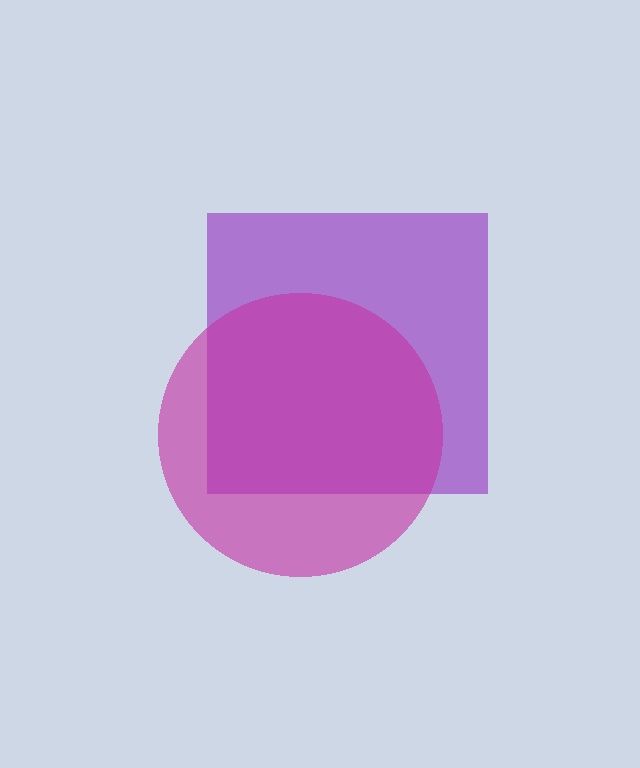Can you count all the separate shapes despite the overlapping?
Yes, there are 2 separate shapes.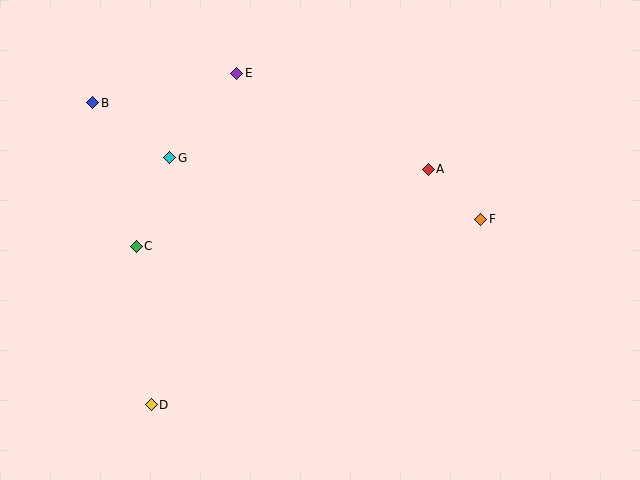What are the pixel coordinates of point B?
Point B is at (93, 103).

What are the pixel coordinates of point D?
Point D is at (151, 405).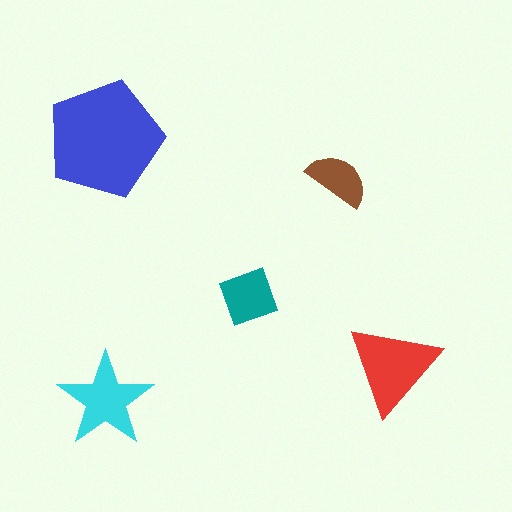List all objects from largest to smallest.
The blue pentagon, the red triangle, the cyan star, the teal diamond, the brown semicircle.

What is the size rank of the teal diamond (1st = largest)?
4th.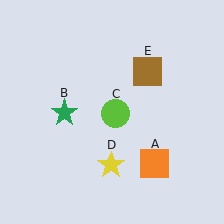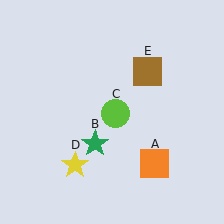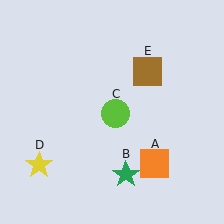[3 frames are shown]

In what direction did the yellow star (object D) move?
The yellow star (object D) moved left.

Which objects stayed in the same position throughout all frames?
Orange square (object A) and lime circle (object C) and brown square (object E) remained stationary.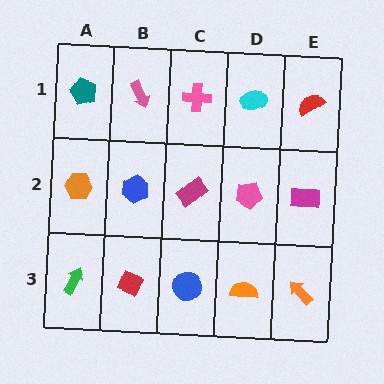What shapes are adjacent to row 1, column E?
A magenta rectangle (row 2, column E), a cyan ellipse (row 1, column D).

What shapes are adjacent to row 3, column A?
An orange hexagon (row 2, column A), a red diamond (row 3, column B).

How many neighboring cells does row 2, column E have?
3.